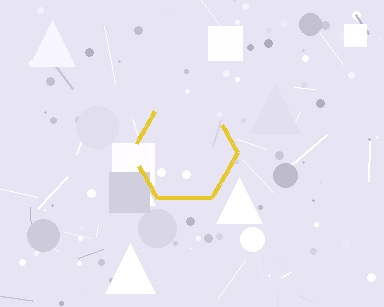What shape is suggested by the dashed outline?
The dashed outline suggests a hexagon.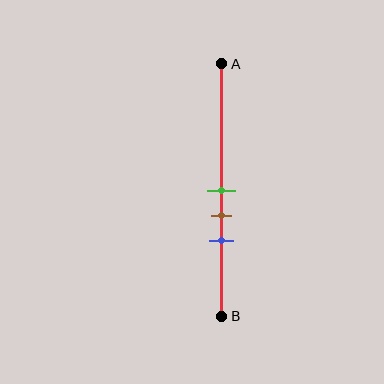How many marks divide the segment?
There are 3 marks dividing the segment.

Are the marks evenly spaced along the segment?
Yes, the marks are approximately evenly spaced.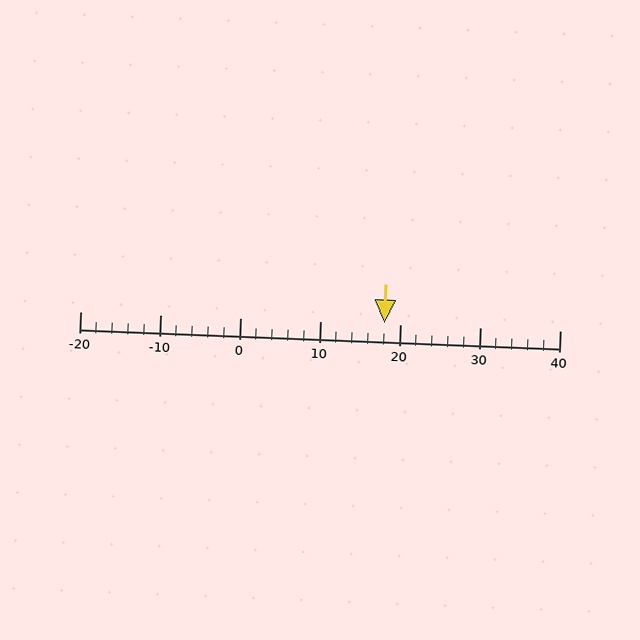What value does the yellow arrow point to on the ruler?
The yellow arrow points to approximately 18.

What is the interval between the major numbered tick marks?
The major tick marks are spaced 10 units apart.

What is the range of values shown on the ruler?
The ruler shows values from -20 to 40.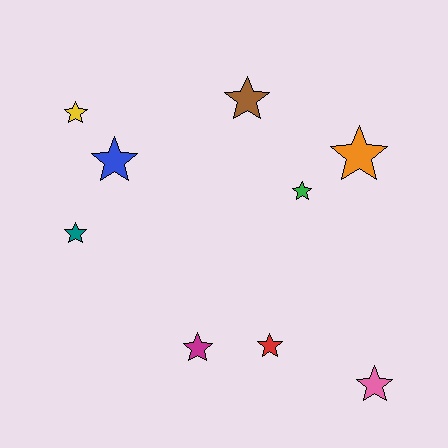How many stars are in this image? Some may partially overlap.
There are 9 stars.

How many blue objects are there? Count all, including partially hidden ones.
There is 1 blue object.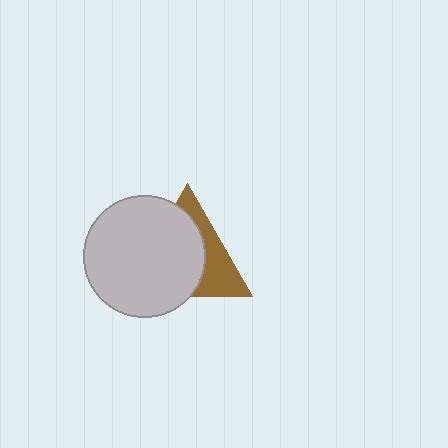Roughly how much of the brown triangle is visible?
A small part of it is visible (roughly 38%).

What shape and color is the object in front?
The object in front is a light gray circle.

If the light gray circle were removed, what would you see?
You would see the complete brown triangle.